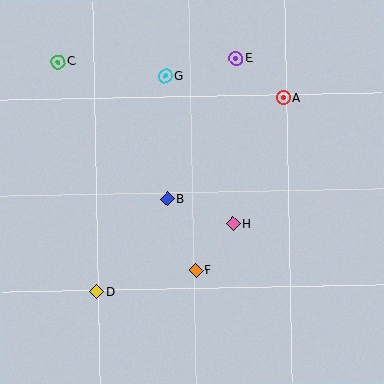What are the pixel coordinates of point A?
Point A is at (283, 98).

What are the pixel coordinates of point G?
Point G is at (165, 76).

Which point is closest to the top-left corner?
Point C is closest to the top-left corner.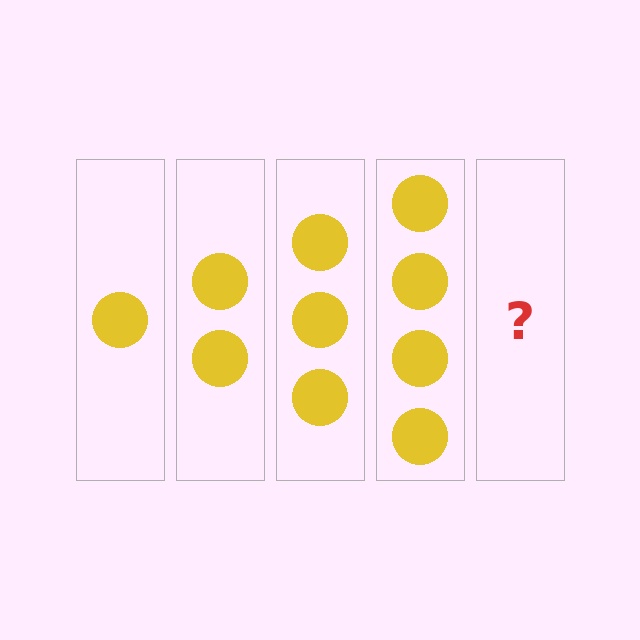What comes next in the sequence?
The next element should be 5 circles.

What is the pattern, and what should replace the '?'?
The pattern is that each step adds one more circle. The '?' should be 5 circles.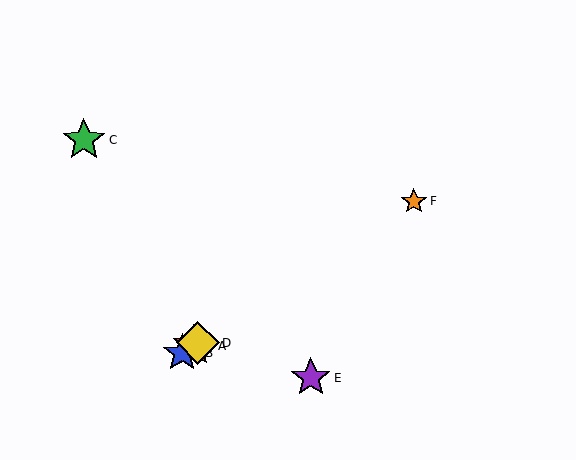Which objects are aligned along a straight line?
Objects A, B, D, F are aligned along a straight line.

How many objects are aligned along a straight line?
4 objects (A, B, D, F) are aligned along a straight line.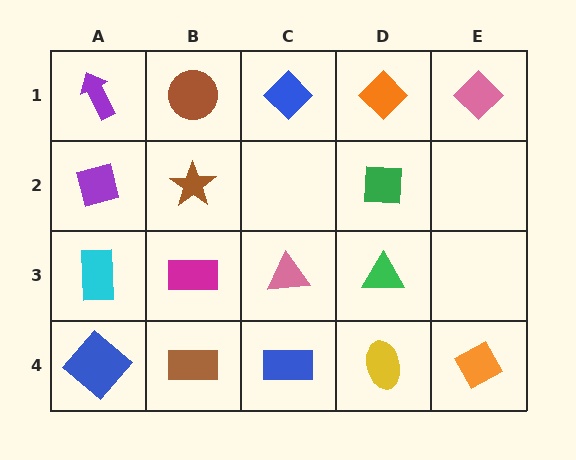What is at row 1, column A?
A purple arrow.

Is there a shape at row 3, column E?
No, that cell is empty.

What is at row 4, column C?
A blue rectangle.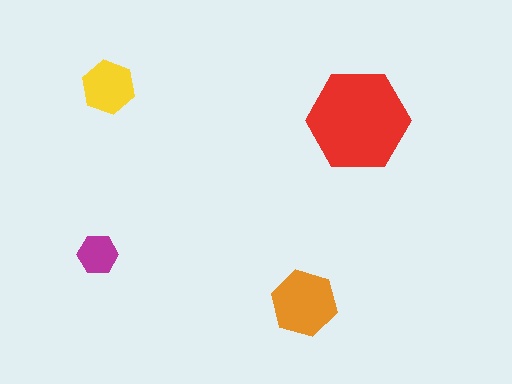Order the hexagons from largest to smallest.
the red one, the orange one, the yellow one, the magenta one.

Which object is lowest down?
The orange hexagon is bottommost.